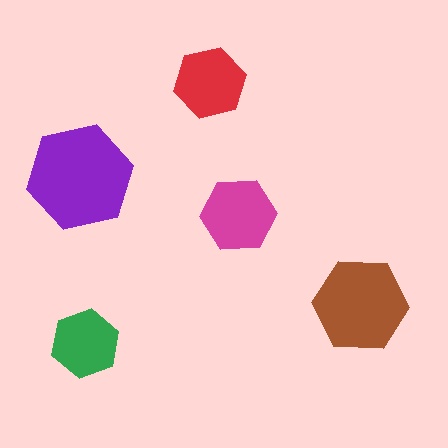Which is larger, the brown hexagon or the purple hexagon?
The purple one.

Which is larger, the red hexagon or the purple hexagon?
The purple one.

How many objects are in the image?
There are 5 objects in the image.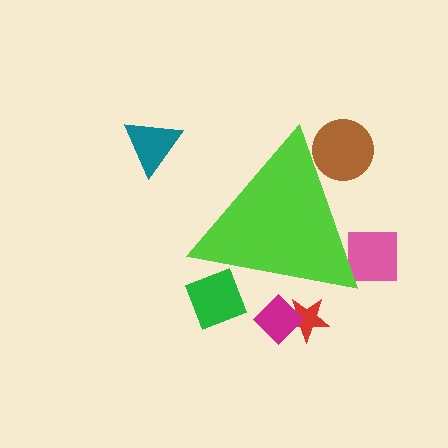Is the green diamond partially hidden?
Yes, the green diamond is partially hidden behind the lime triangle.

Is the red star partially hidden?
Yes, the red star is partially hidden behind the lime triangle.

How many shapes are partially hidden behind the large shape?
5 shapes are partially hidden.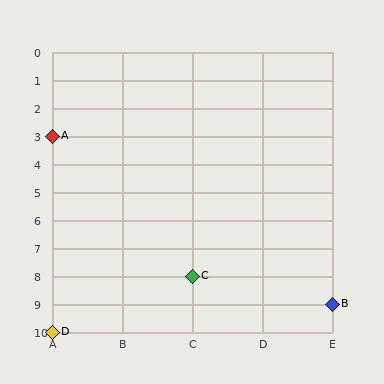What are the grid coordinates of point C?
Point C is at grid coordinates (C, 8).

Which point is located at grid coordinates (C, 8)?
Point C is at (C, 8).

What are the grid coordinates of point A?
Point A is at grid coordinates (A, 3).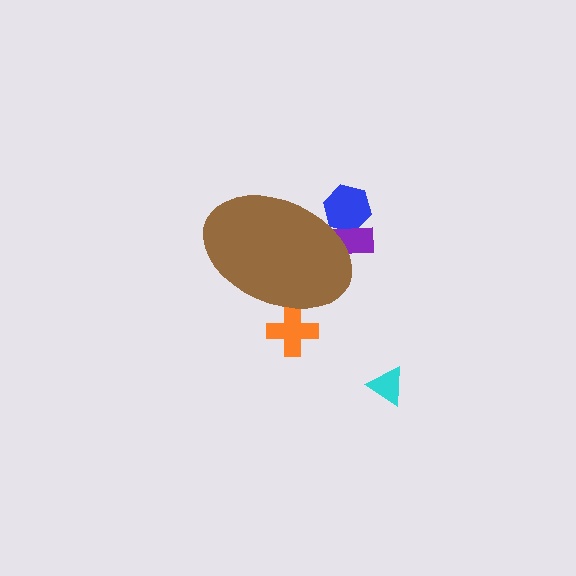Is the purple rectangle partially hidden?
Yes, the purple rectangle is partially hidden behind the brown ellipse.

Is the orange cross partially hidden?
Yes, the orange cross is partially hidden behind the brown ellipse.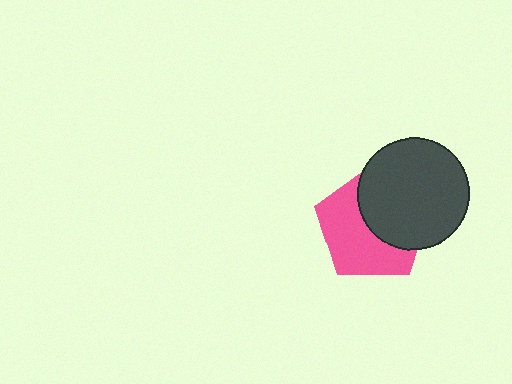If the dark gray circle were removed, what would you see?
You would see the complete pink pentagon.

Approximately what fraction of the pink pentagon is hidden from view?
Roughly 45% of the pink pentagon is hidden behind the dark gray circle.